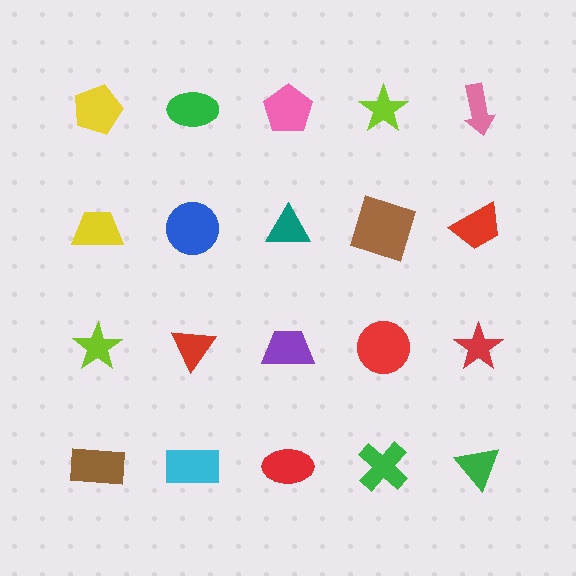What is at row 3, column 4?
A red circle.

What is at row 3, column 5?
A red star.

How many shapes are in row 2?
5 shapes.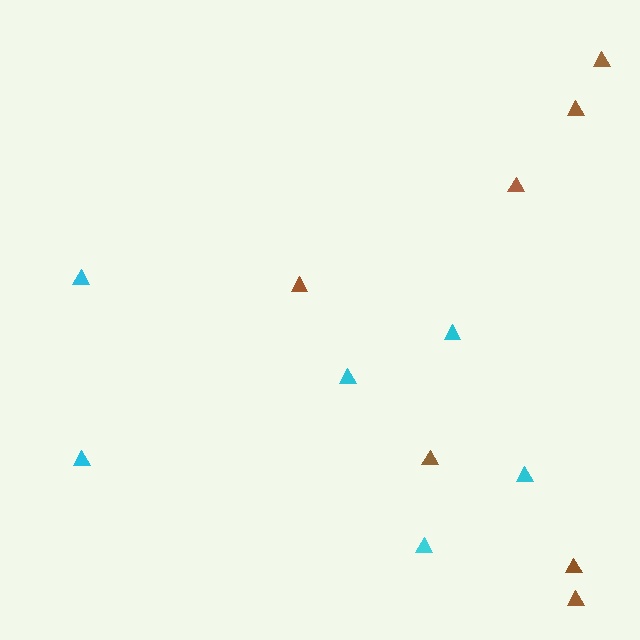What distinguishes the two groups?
There are 2 groups: one group of brown triangles (7) and one group of cyan triangles (6).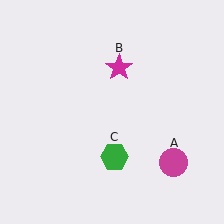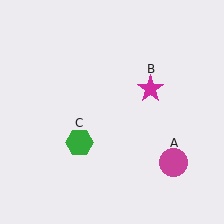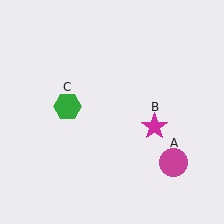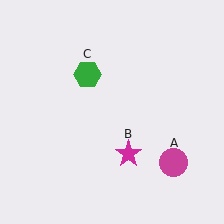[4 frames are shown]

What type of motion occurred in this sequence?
The magenta star (object B), green hexagon (object C) rotated clockwise around the center of the scene.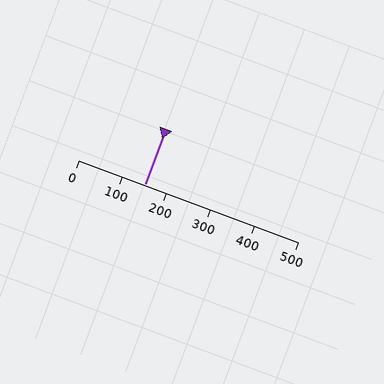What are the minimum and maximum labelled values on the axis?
The axis runs from 0 to 500.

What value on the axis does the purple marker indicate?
The marker indicates approximately 150.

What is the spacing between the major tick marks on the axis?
The major ticks are spaced 100 apart.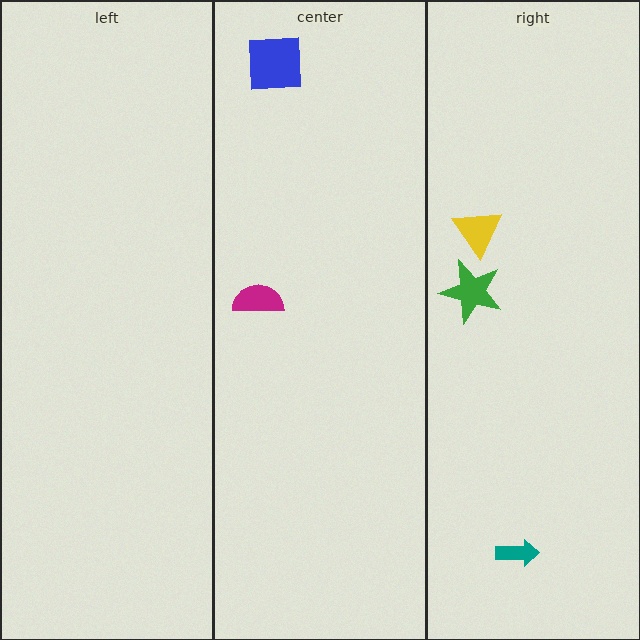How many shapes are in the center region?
2.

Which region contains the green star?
The right region.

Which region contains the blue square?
The center region.